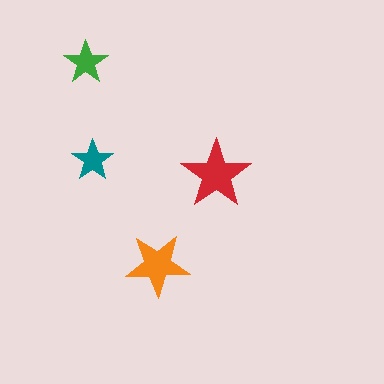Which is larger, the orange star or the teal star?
The orange one.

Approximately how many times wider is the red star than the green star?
About 1.5 times wider.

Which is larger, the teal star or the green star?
The green one.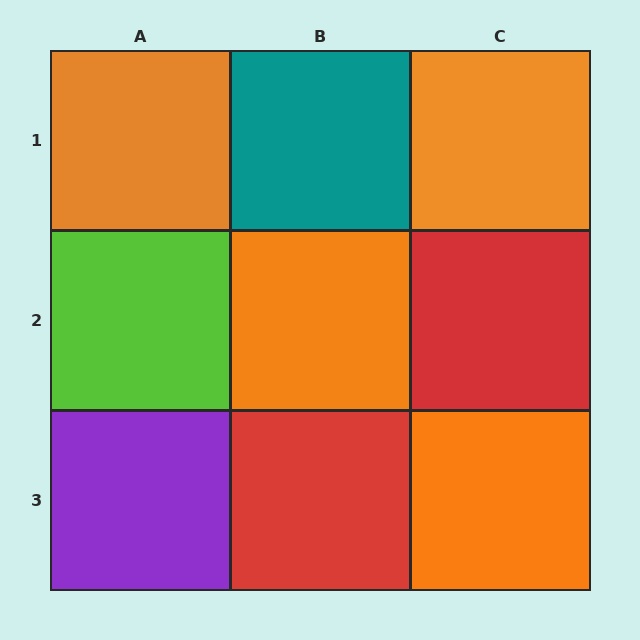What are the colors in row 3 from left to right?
Purple, red, orange.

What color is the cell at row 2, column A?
Lime.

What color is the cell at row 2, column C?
Red.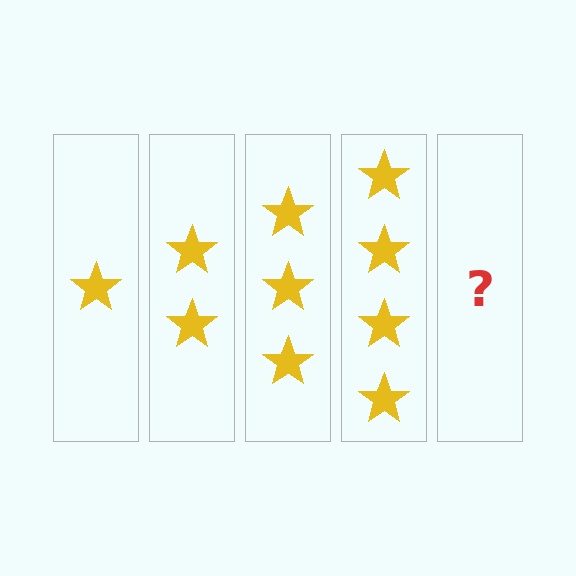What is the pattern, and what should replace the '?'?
The pattern is that each step adds one more star. The '?' should be 5 stars.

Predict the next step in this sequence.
The next step is 5 stars.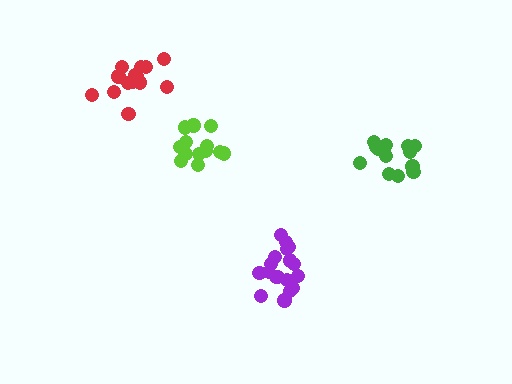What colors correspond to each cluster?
The clusters are colored: purple, lime, red, green.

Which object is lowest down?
The purple cluster is bottommost.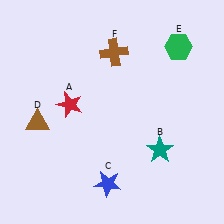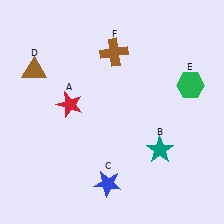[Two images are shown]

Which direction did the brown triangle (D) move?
The brown triangle (D) moved up.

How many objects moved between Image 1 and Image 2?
2 objects moved between the two images.